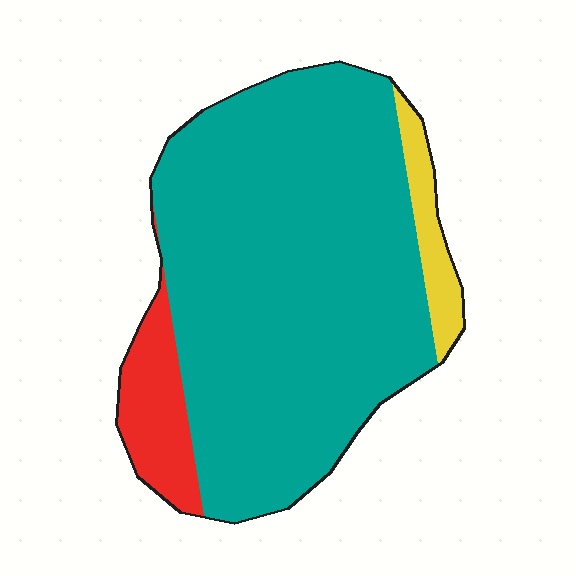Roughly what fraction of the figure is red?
Red takes up about one tenth (1/10) of the figure.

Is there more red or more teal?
Teal.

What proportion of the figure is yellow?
Yellow takes up about one tenth (1/10) of the figure.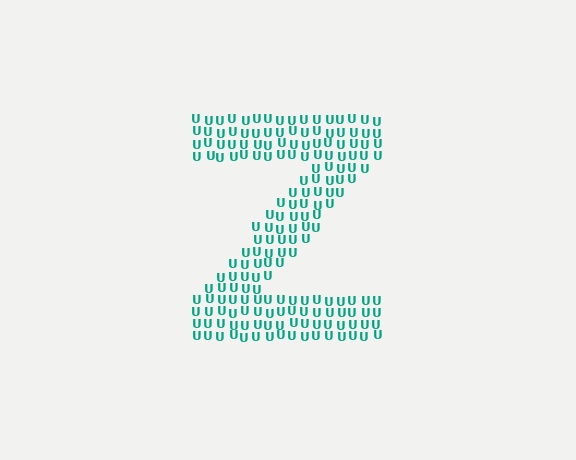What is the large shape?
The large shape is the letter Z.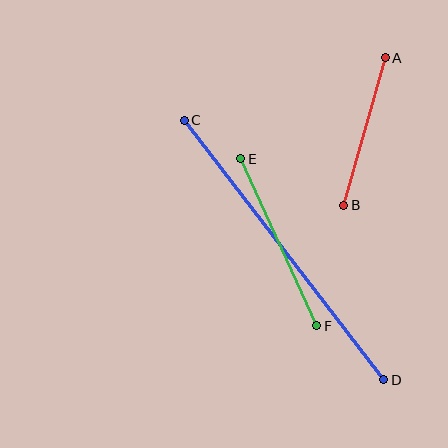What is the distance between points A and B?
The distance is approximately 154 pixels.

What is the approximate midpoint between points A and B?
The midpoint is at approximately (364, 132) pixels.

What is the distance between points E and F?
The distance is approximately 184 pixels.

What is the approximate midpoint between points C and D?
The midpoint is at approximately (284, 250) pixels.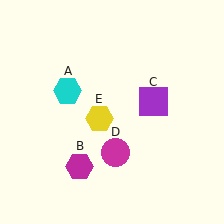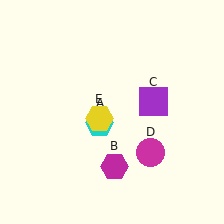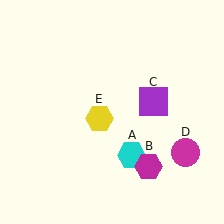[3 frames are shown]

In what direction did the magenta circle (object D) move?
The magenta circle (object D) moved right.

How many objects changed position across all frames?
3 objects changed position: cyan hexagon (object A), magenta hexagon (object B), magenta circle (object D).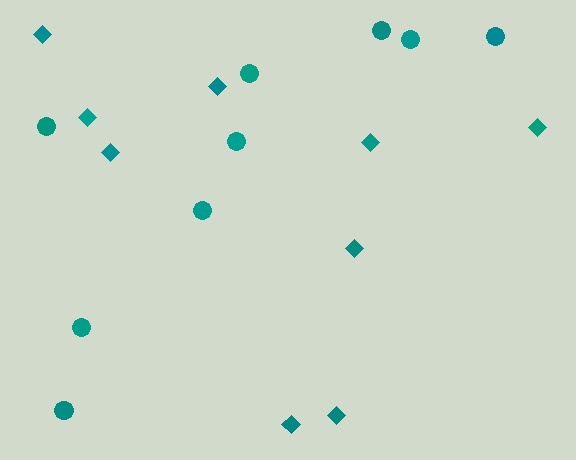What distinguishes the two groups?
There are 2 groups: one group of circles (9) and one group of diamonds (9).